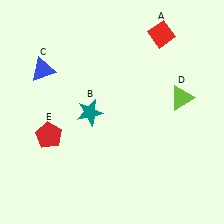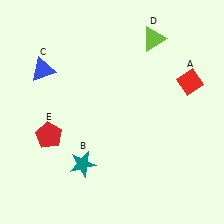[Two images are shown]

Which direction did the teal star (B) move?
The teal star (B) moved down.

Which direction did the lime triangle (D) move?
The lime triangle (D) moved up.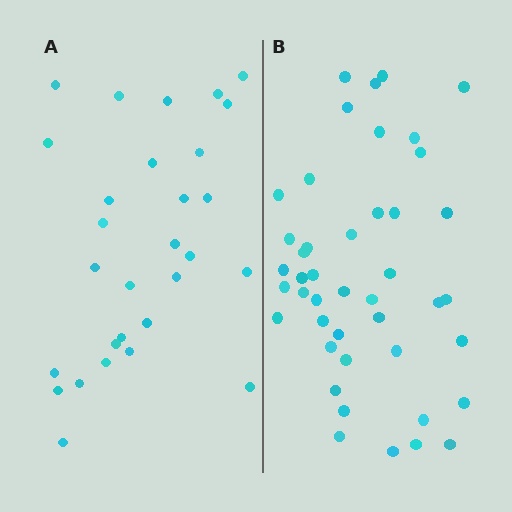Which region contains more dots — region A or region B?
Region B (the right region) has more dots.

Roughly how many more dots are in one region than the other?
Region B has approximately 15 more dots than region A.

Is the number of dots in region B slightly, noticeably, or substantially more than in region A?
Region B has substantially more. The ratio is roughly 1.5 to 1.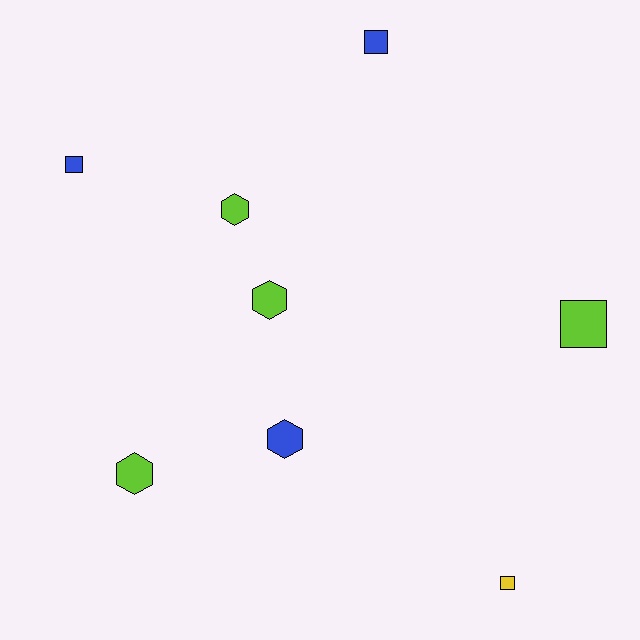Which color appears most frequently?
Lime, with 4 objects.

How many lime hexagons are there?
There are 3 lime hexagons.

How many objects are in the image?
There are 8 objects.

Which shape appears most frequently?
Hexagon, with 4 objects.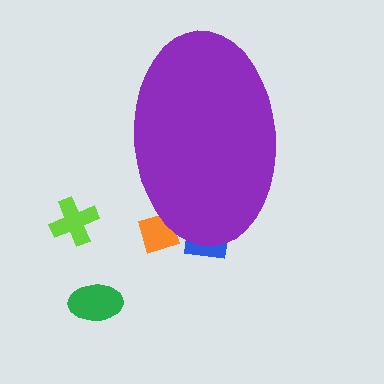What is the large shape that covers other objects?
A purple ellipse.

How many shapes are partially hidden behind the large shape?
2 shapes are partially hidden.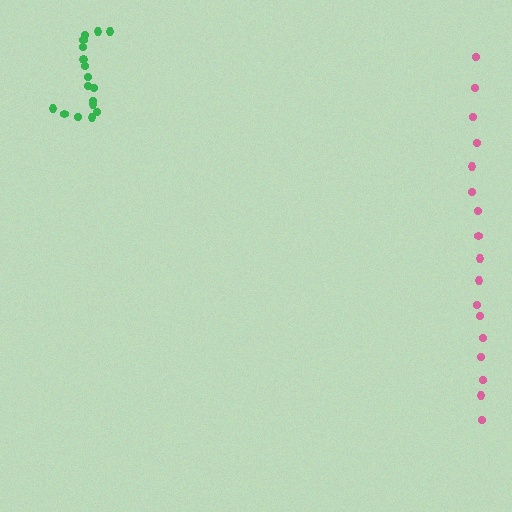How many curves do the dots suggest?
There are 2 distinct paths.